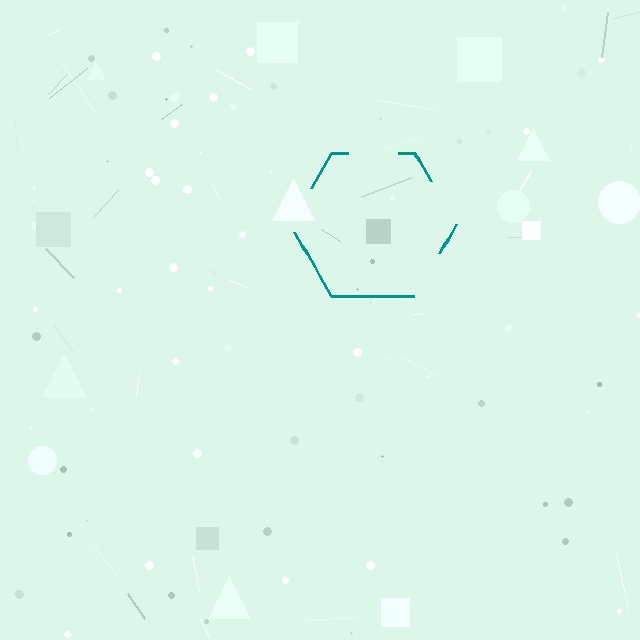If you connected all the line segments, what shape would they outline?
They would outline a hexagon.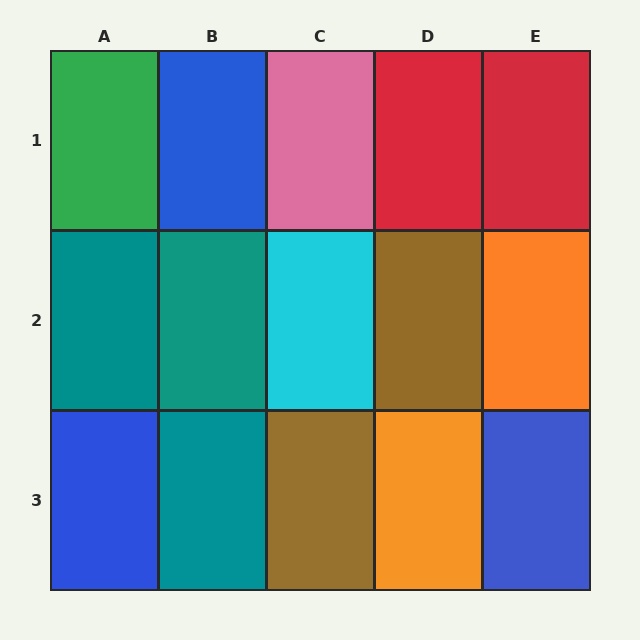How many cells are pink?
1 cell is pink.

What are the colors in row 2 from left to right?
Teal, teal, cyan, brown, orange.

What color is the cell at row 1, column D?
Red.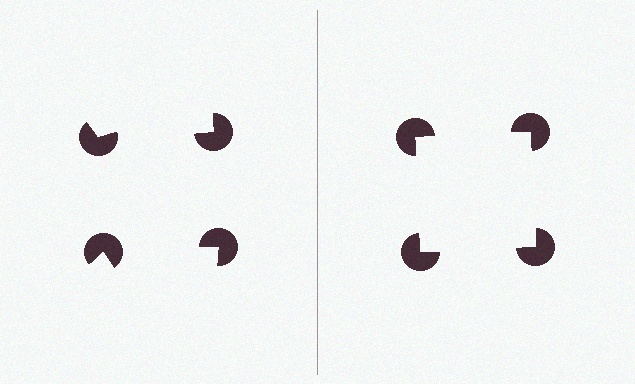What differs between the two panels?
The pac-man discs are positioned identically on both sides; only the wedge orientations differ. On the right they align to a square; on the left they are misaligned.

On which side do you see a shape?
An illusory square appears on the right side. On the left side the wedge cuts are rotated, so no coherent shape forms.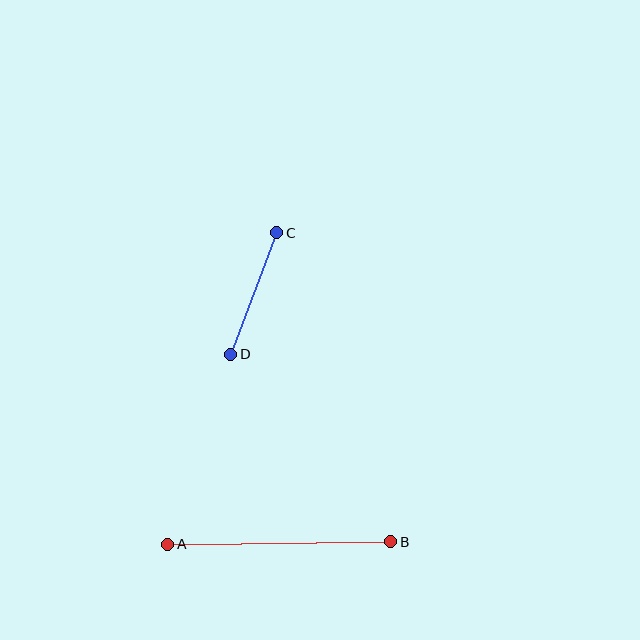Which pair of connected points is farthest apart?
Points A and B are farthest apart.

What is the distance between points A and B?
The distance is approximately 223 pixels.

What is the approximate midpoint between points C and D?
The midpoint is at approximately (254, 294) pixels.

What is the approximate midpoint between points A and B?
The midpoint is at approximately (279, 543) pixels.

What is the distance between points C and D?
The distance is approximately 130 pixels.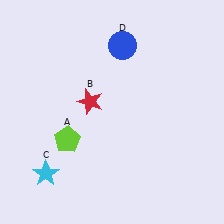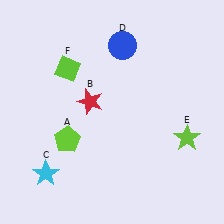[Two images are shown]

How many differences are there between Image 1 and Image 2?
There are 2 differences between the two images.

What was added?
A lime star (E), a lime diamond (F) were added in Image 2.